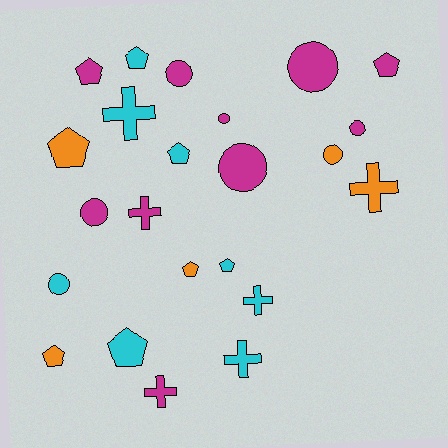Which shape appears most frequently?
Pentagon, with 9 objects.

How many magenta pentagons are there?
There are 2 magenta pentagons.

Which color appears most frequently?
Magenta, with 10 objects.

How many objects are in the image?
There are 23 objects.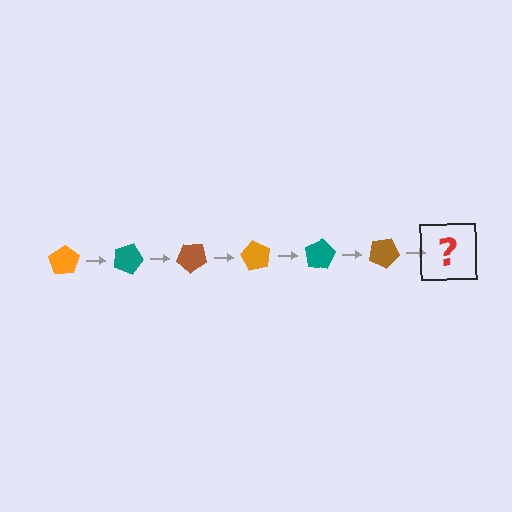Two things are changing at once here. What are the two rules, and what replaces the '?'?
The two rules are that it rotates 20 degrees each step and the color cycles through orange, teal, and brown. The '?' should be an orange pentagon, rotated 120 degrees from the start.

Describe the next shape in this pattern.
It should be an orange pentagon, rotated 120 degrees from the start.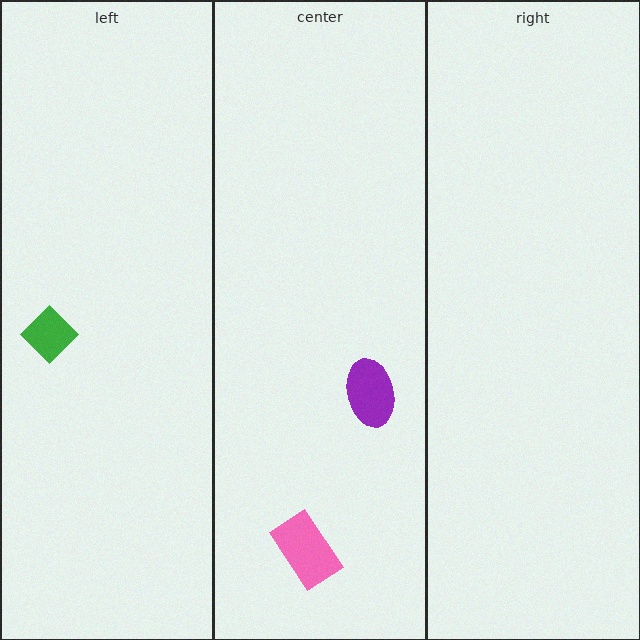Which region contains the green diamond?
The left region.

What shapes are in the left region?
The green diamond.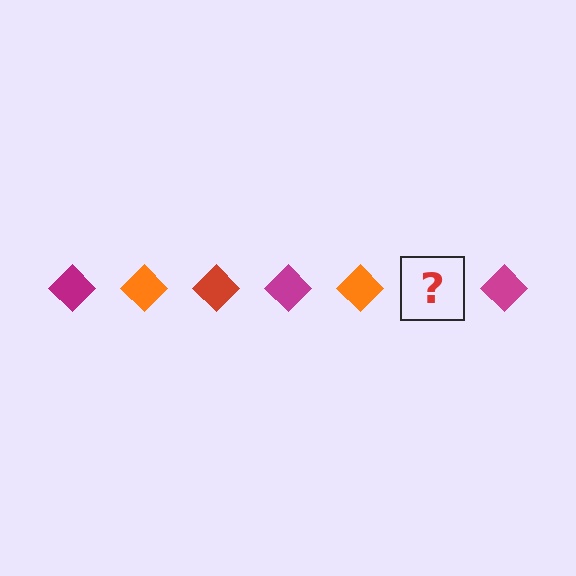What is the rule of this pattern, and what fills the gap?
The rule is that the pattern cycles through magenta, orange, red diamonds. The gap should be filled with a red diamond.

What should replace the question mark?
The question mark should be replaced with a red diamond.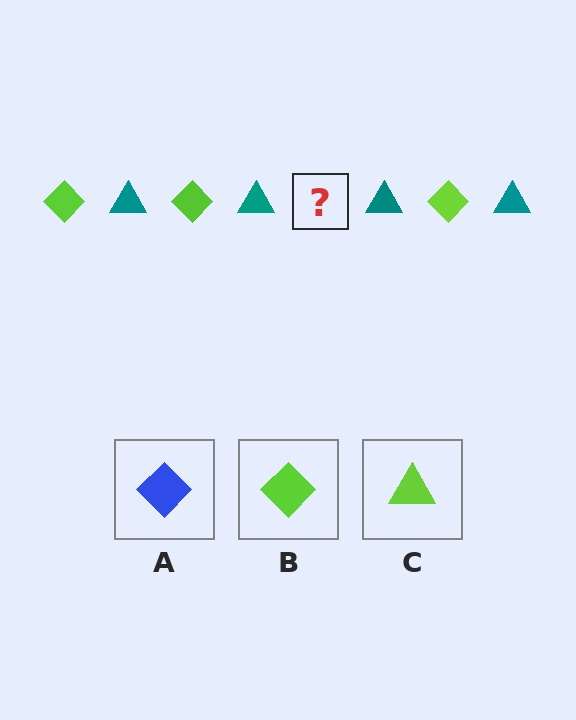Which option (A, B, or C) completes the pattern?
B.